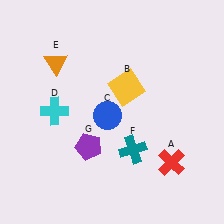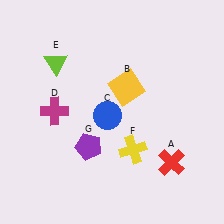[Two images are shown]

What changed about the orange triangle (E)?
In Image 1, E is orange. In Image 2, it changed to lime.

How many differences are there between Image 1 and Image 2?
There are 3 differences between the two images.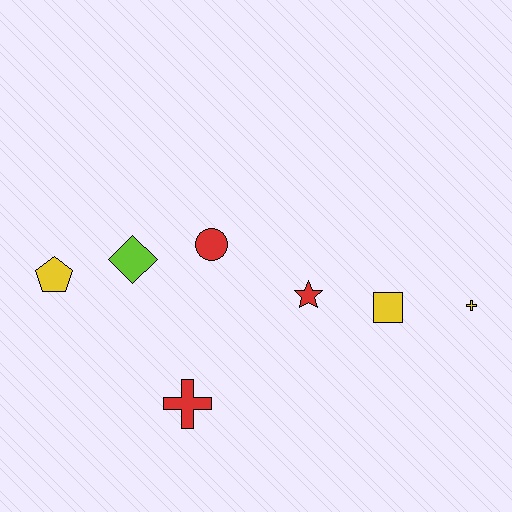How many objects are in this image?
There are 7 objects.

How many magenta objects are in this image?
There are no magenta objects.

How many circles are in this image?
There is 1 circle.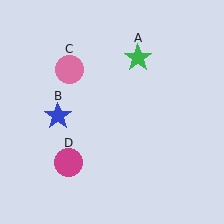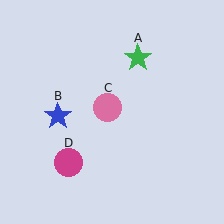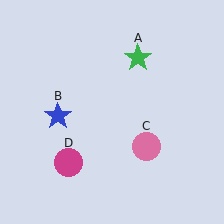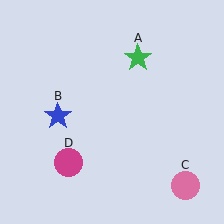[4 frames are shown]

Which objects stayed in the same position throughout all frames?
Green star (object A) and blue star (object B) and magenta circle (object D) remained stationary.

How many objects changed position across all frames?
1 object changed position: pink circle (object C).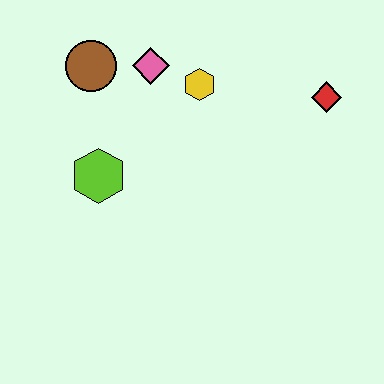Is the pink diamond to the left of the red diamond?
Yes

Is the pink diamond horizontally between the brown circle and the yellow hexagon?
Yes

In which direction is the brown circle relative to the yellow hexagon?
The brown circle is to the left of the yellow hexagon.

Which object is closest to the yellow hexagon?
The pink diamond is closest to the yellow hexagon.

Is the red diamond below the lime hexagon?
No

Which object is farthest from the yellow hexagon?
The lime hexagon is farthest from the yellow hexagon.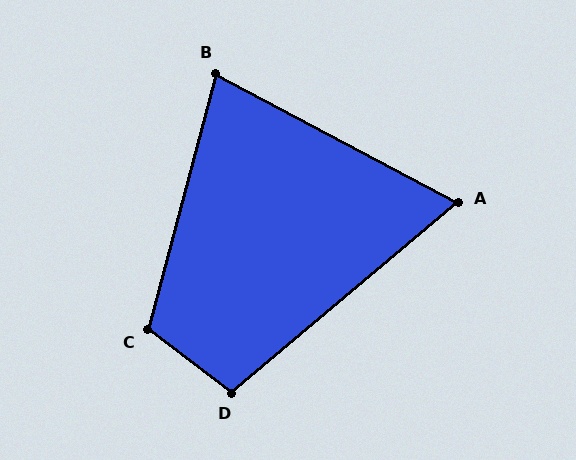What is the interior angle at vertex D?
Approximately 103 degrees (obtuse).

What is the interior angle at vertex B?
Approximately 77 degrees (acute).